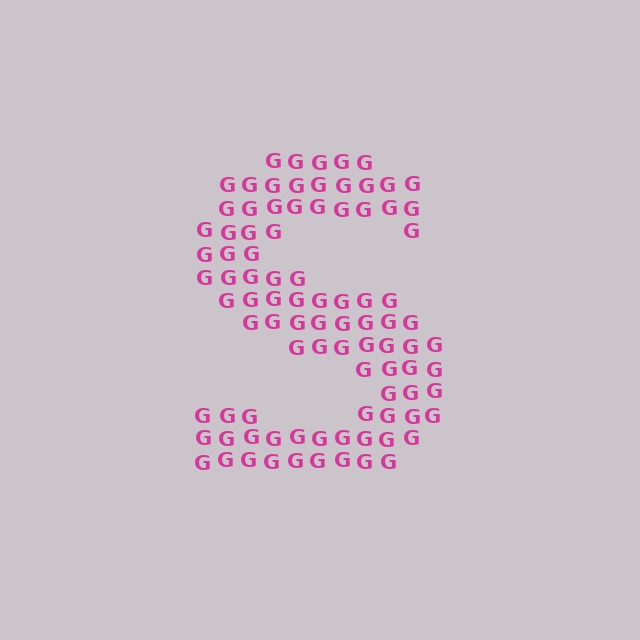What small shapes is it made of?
It is made of small letter G's.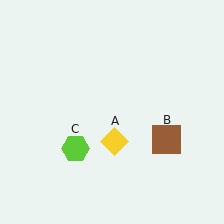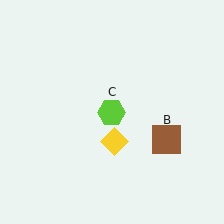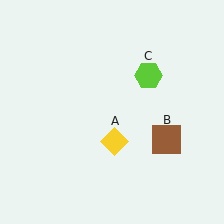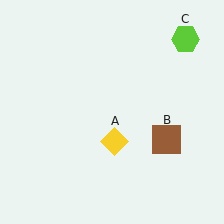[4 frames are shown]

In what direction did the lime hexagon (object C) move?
The lime hexagon (object C) moved up and to the right.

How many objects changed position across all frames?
1 object changed position: lime hexagon (object C).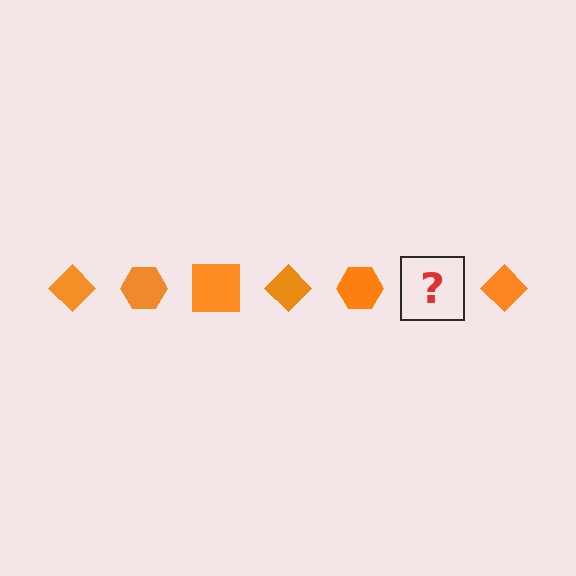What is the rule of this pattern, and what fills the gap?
The rule is that the pattern cycles through diamond, hexagon, square shapes in orange. The gap should be filled with an orange square.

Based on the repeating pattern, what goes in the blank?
The blank should be an orange square.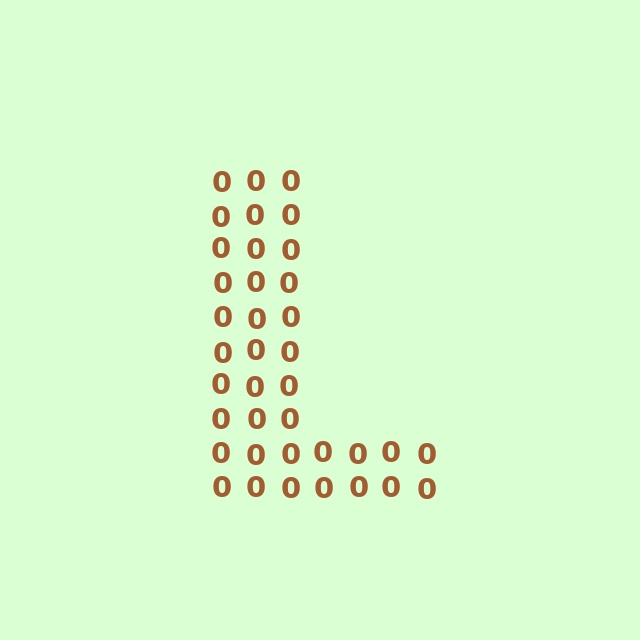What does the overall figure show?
The overall figure shows the letter L.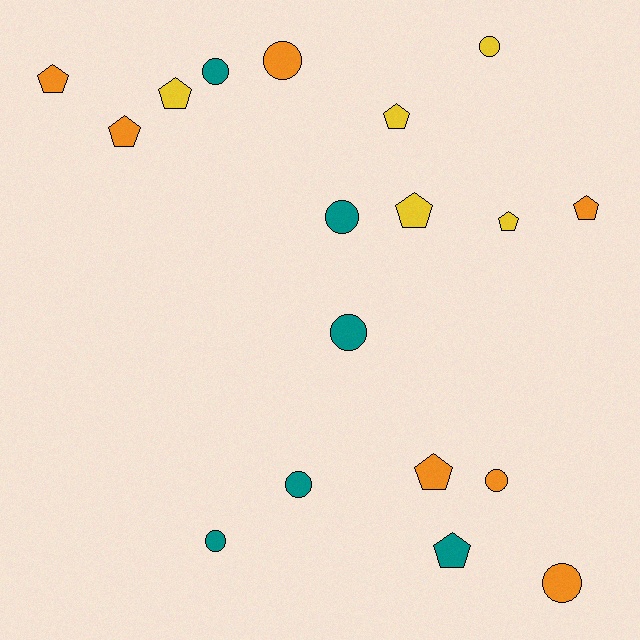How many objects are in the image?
There are 18 objects.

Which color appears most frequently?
Orange, with 7 objects.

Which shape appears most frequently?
Pentagon, with 9 objects.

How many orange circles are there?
There are 3 orange circles.